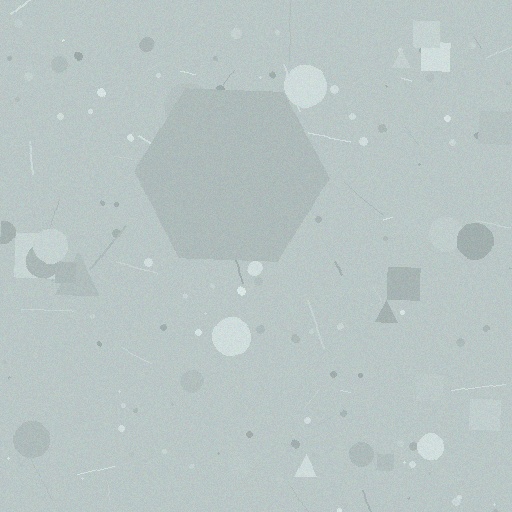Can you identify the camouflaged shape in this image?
The camouflaged shape is a hexagon.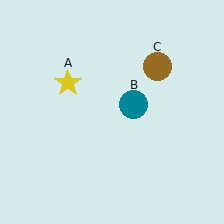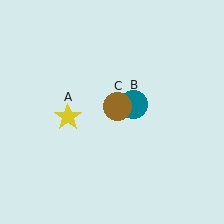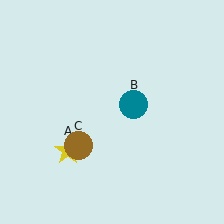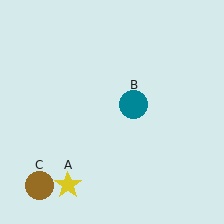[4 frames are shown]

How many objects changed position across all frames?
2 objects changed position: yellow star (object A), brown circle (object C).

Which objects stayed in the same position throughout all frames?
Teal circle (object B) remained stationary.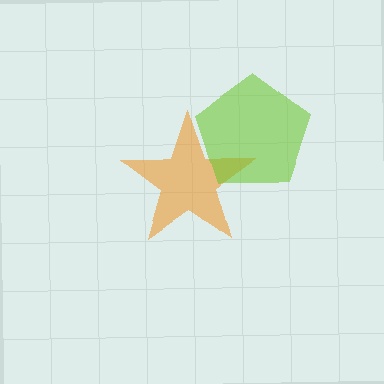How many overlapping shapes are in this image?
There are 2 overlapping shapes in the image.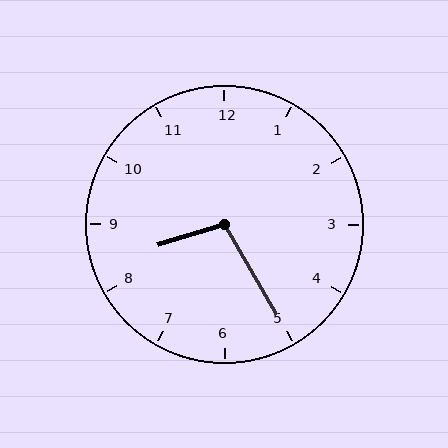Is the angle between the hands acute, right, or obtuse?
It is obtuse.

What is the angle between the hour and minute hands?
Approximately 102 degrees.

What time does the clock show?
8:25.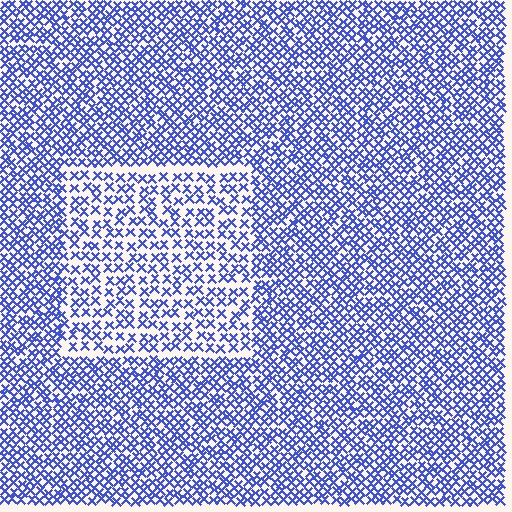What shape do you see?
I see a rectangle.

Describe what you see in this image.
The image contains small blue elements arranged at two different densities. A rectangle-shaped region is visible where the elements are less densely packed than the surrounding area.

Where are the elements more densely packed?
The elements are more densely packed outside the rectangle boundary.